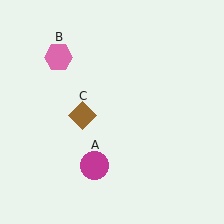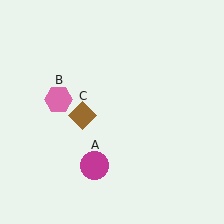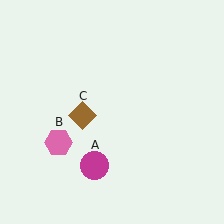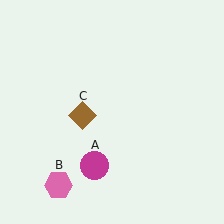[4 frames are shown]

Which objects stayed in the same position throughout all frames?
Magenta circle (object A) and brown diamond (object C) remained stationary.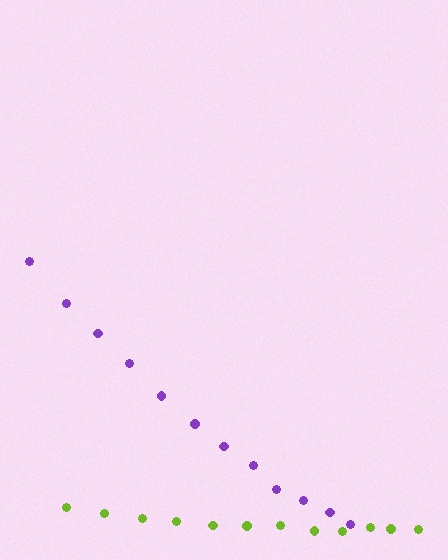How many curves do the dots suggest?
There are 2 distinct paths.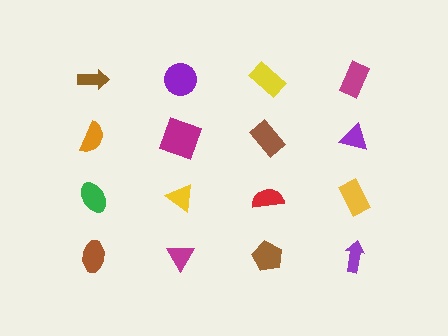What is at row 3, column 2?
A yellow triangle.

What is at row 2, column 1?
An orange semicircle.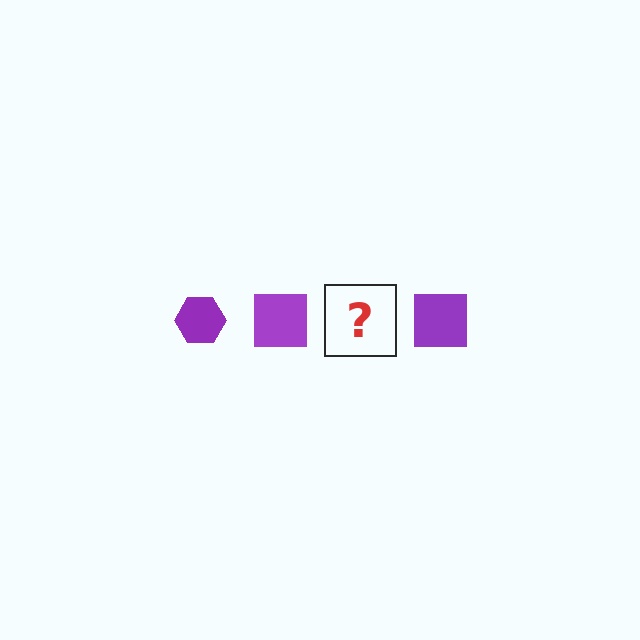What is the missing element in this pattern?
The missing element is a purple hexagon.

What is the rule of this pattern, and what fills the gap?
The rule is that the pattern cycles through hexagon, square shapes in purple. The gap should be filled with a purple hexagon.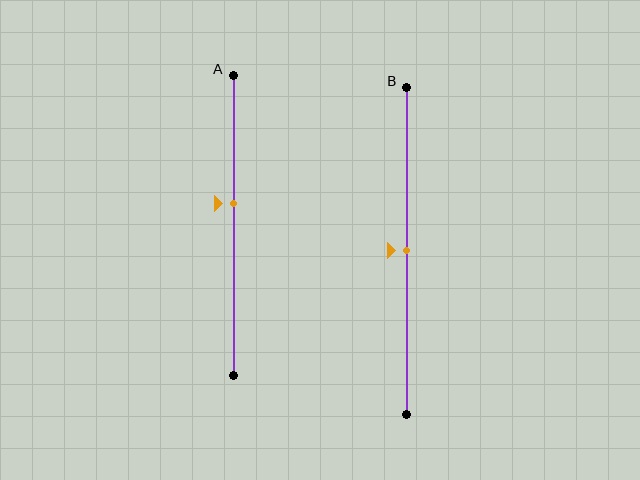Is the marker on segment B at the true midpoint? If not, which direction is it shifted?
Yes, the marker on segment B is at the true midpoint.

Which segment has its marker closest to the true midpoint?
Segment B has its marker closest to the true midpoint.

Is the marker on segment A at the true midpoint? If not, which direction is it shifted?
No, the marker on segment A is shifted upward by about 7% of the segment length.